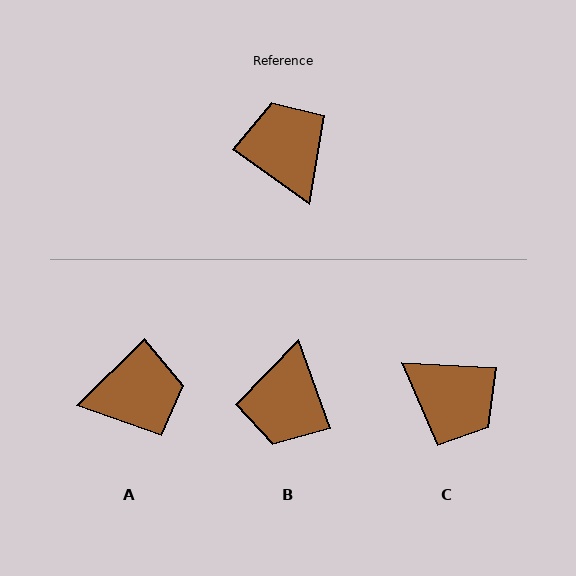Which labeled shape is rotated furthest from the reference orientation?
C, about 148 degrees away.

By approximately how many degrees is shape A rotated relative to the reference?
Approximately 100 degrees clockwise.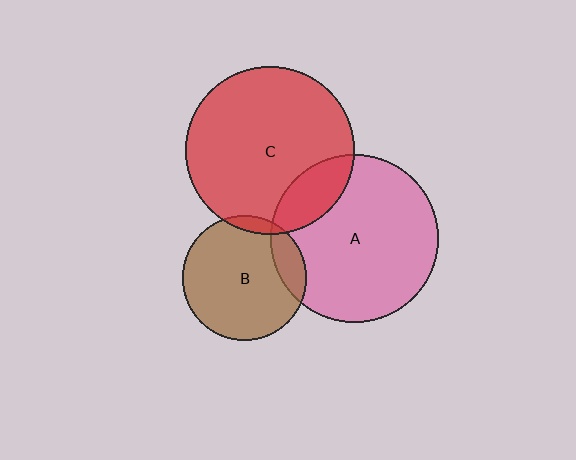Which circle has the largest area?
Circle C (red).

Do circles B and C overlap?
Yes.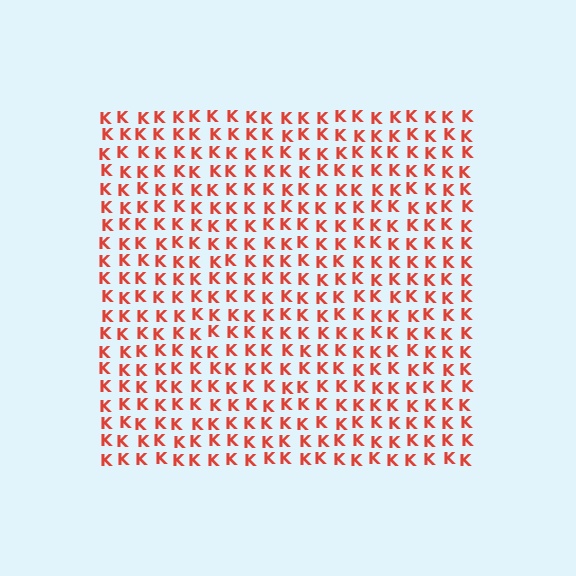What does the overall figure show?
The overall figure shows a square.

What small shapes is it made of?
It is made of small letter K's.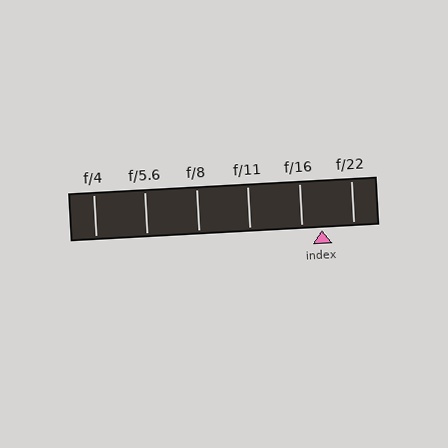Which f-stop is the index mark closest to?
The index mark is closest to f/16.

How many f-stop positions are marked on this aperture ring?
There are 6 f-stop positions marked.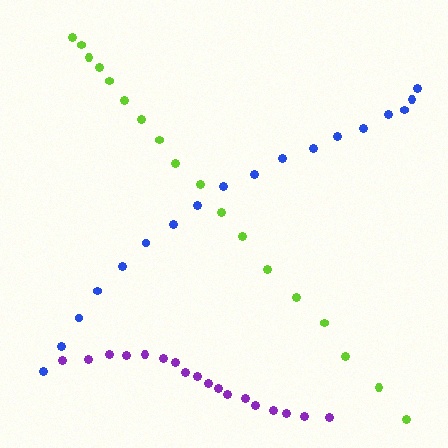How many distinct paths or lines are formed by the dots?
There are 3 distinct paths.